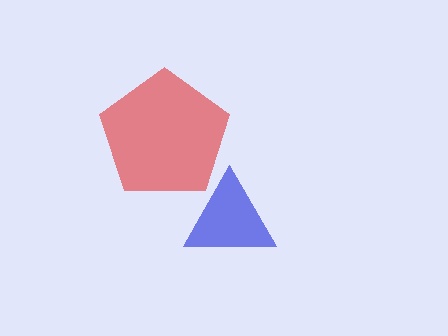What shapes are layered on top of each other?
The layered shapes are: a blue triangle, a red pentagon.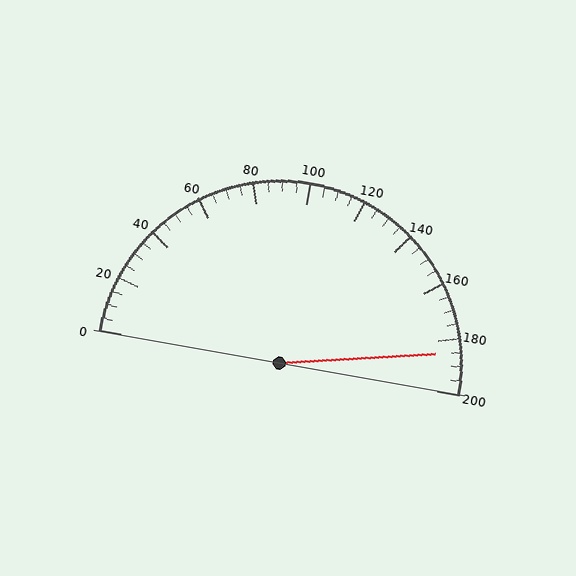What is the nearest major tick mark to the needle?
The nearest major tick mark is 180.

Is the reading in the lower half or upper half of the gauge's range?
The reading is in the upper half of the range (0 to 200).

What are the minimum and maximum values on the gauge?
The gauge ranges from 0 to 200.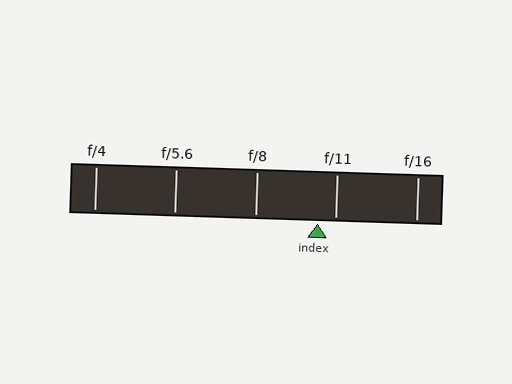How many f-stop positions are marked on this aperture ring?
There are 5 f-stop positions marked.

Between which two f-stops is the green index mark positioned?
The index mark is between f/8 and f/11.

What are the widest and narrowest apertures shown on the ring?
The widest aperture shown is f/4 and the narrowest is f/16.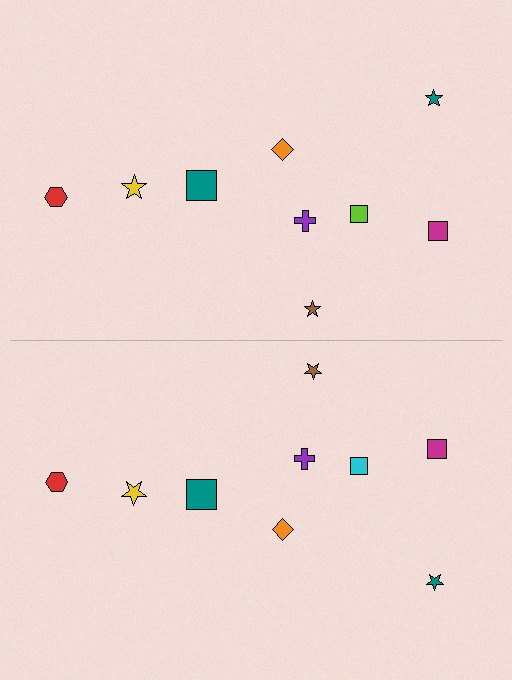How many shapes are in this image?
There are 18 shapes in this image.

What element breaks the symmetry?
The cyan square on the bottom side breaks the symmetry — its mirror counterpart is lime.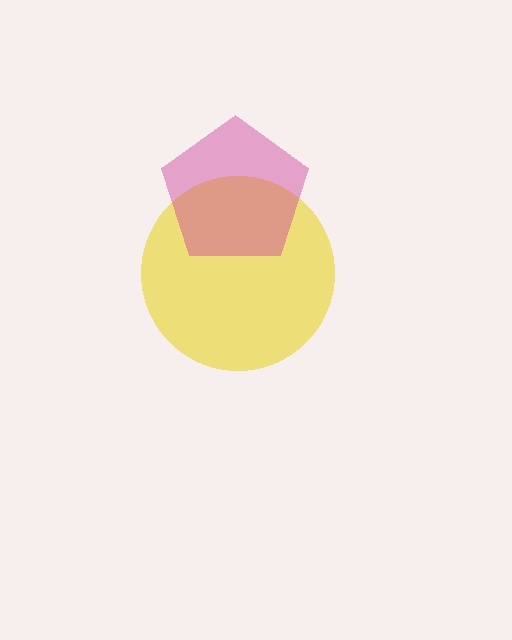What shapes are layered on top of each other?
The layered shapes are: a yellow circle, a magenta pentagon.